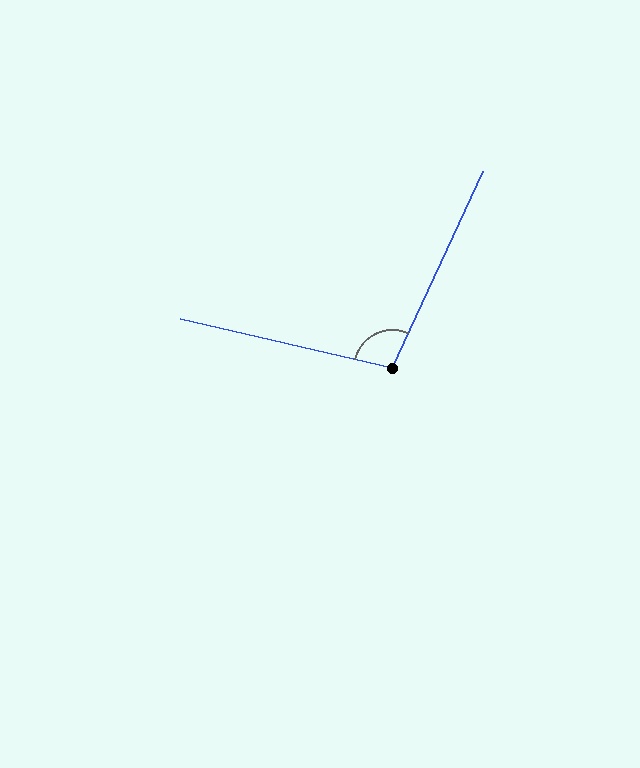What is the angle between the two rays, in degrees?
Approximately 101 degrees.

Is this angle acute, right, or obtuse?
It is obtuse.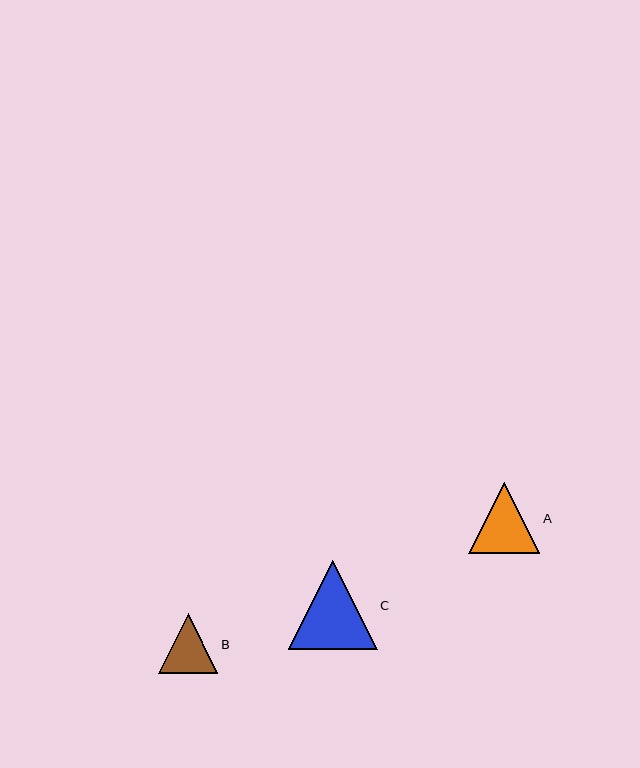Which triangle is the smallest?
Triangle B is the smallest with a size of approximately 59 pixels.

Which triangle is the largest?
Triangle C is the largest with a size of approximately 89 pixels.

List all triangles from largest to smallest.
From largest to smallest: C, A, B.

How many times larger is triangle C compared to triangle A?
Triangle C is approximately 1.2 times the size of triangle A.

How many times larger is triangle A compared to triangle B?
Triangle A is approximately 1.2 times the size of triangle B.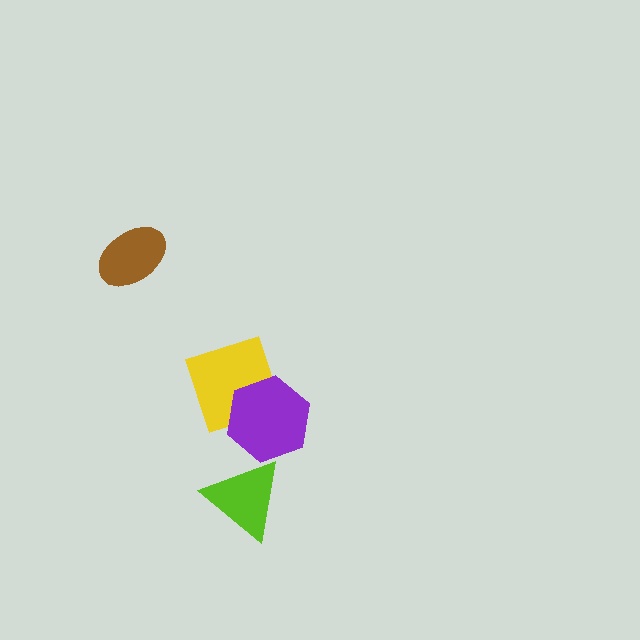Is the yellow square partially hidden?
Yes, it is partially covered by another shape.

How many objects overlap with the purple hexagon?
1 object overlaps with the purple hexagon.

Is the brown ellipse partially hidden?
No, no other shape covers it.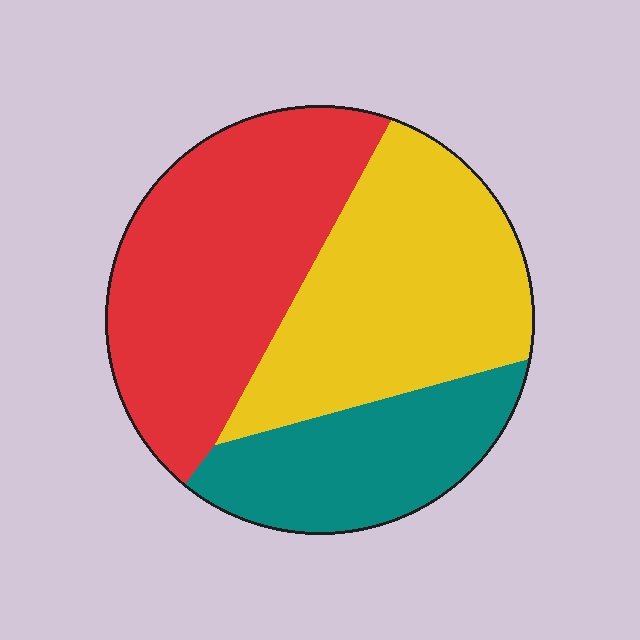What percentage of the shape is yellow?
Yellow covers 37% of the shape.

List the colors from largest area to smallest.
From largest to smallest: red, yellow, teal.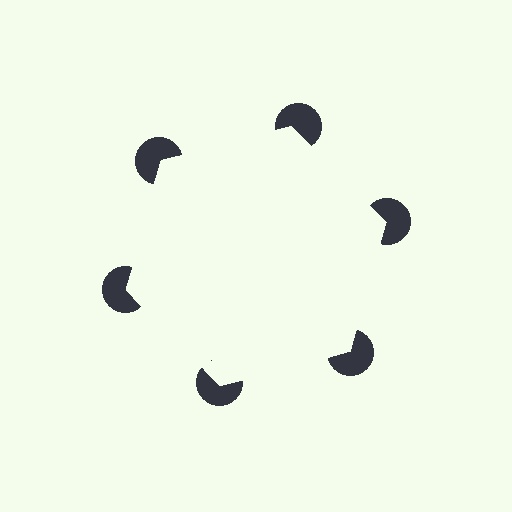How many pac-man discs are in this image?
There are 6 — one at each vertex of the illusory hexagon.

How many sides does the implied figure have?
6 sides.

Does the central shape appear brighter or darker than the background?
It typically appears slightly brighter than the background, even though no actual brightness change is drawn.